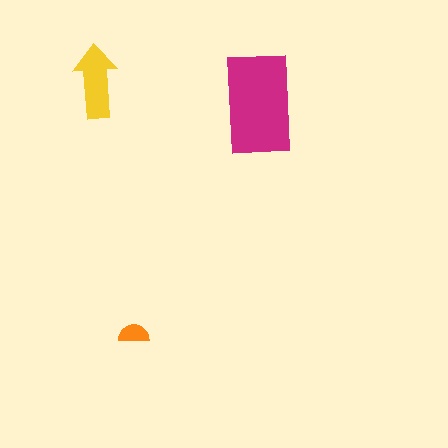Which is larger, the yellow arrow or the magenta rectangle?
The magenta rectangle.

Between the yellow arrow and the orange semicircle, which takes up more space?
The yellow arrow.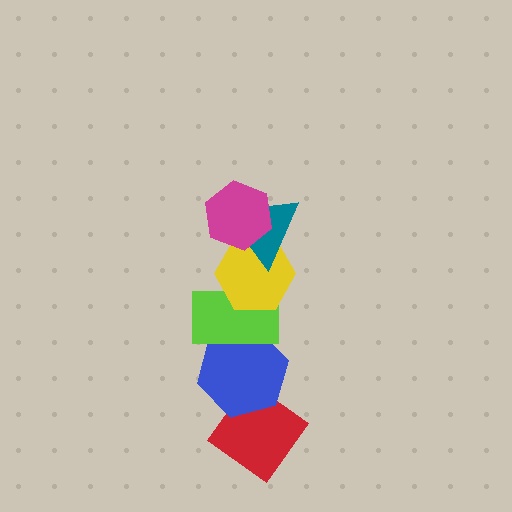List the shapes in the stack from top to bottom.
From top to bottom: the magenta hexagon, the teal triangle, the yellow hexagon, the lime rectangle, the blue hexagon, the red diamond.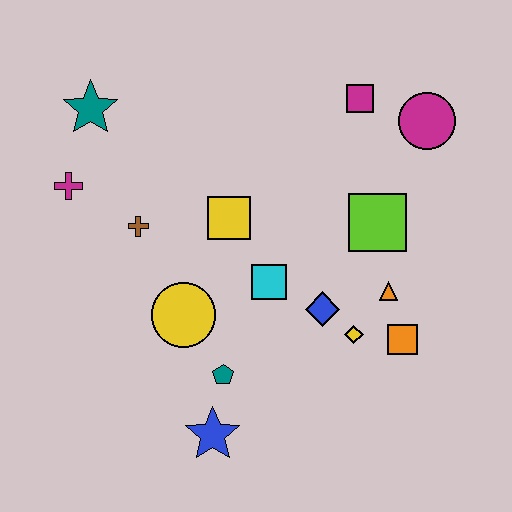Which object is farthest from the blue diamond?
The teal star is farthest from the blue diamond.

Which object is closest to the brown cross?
The magenta cross is closest to the brown cross.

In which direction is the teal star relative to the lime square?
The teal star is to the left of the lime square.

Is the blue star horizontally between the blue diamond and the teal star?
Yes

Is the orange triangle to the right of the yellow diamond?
Yes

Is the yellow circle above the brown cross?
No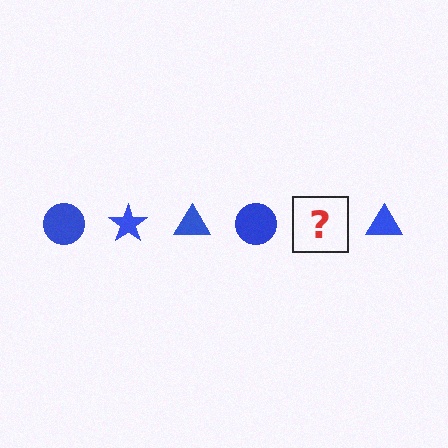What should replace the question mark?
The question mark should be replaced with a blue star.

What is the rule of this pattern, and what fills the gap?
The rule is that the pattern cycles through circle, star, triangle shapes in blue. The gap should be filled with a blue star.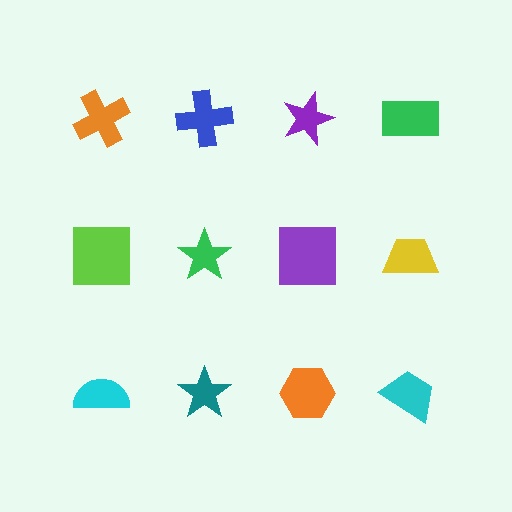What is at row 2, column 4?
A yellow trapezoid.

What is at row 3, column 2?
A teal star.